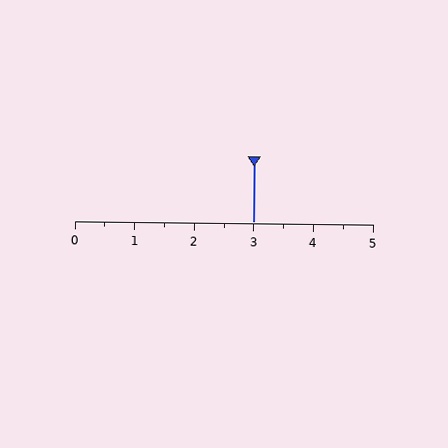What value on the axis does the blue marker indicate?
The marker indicates approximately 3.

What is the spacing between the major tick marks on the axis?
The major ticks are spaced 1 apart.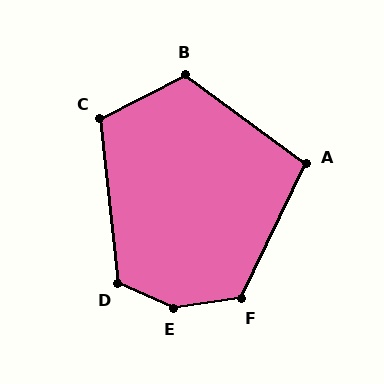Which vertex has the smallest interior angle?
A, at approximately 101 degrees.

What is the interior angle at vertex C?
Approximately 111 degrees (obtuse).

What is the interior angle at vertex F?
Approximately 123 degrees (obtuse).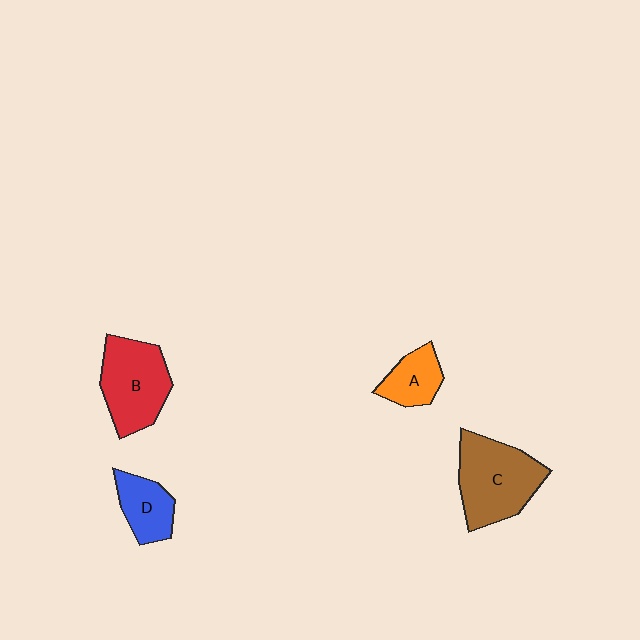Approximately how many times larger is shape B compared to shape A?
Approximately 1.9 times.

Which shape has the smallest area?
Shape A (orange).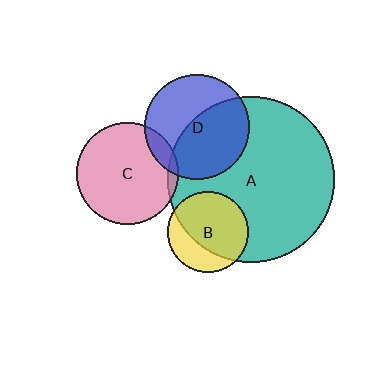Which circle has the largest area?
Circle A (teal).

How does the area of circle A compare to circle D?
Approximately 2.5 times.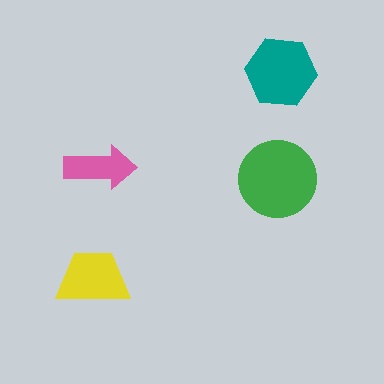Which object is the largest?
The green circle.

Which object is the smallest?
The pink arrow.